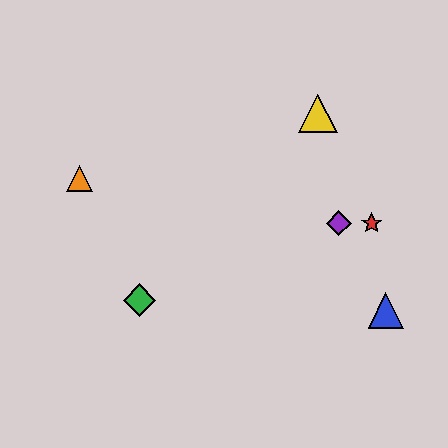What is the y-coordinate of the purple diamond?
The purple diamond is at y≈223.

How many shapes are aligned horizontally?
2 shapes (the red star, the purple diamond) are aligned horizontally.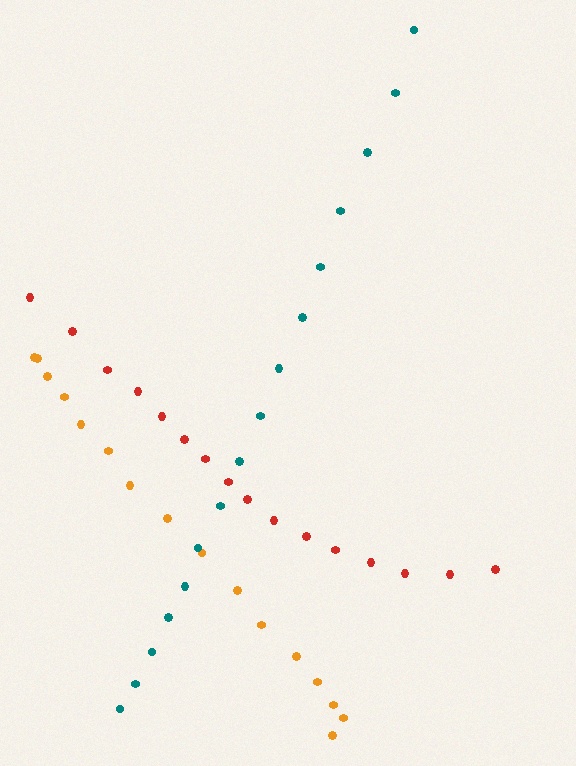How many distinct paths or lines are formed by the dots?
There are 3 distinct paths.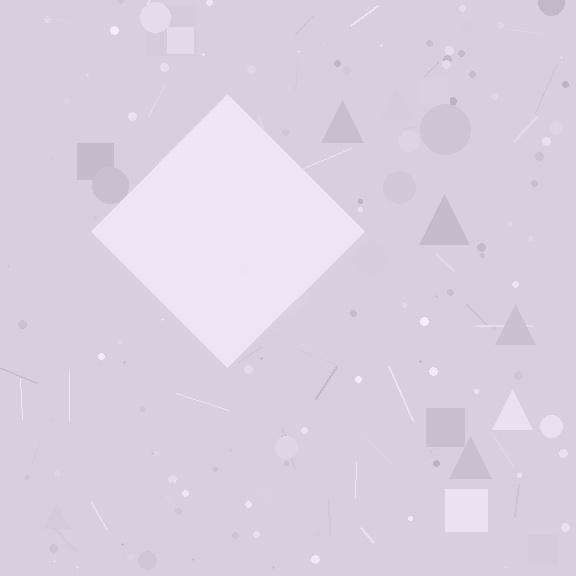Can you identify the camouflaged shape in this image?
The camouflaged shape is a diamond.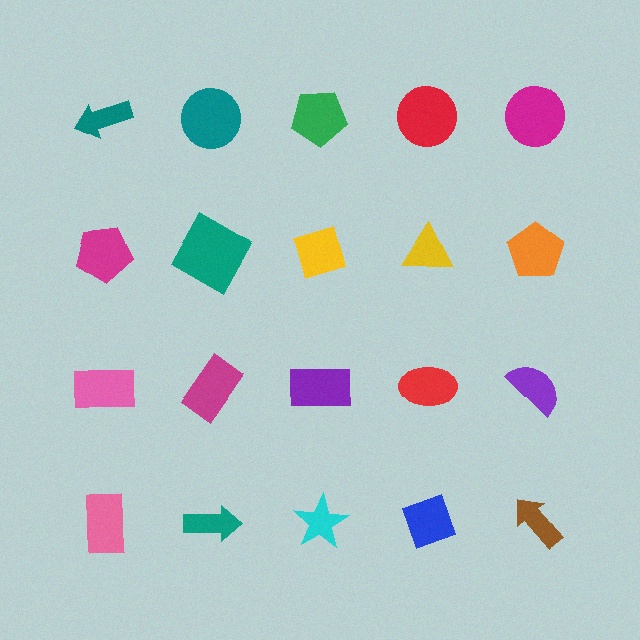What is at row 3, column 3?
A purple rectangle.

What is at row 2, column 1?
A magenta pentagon.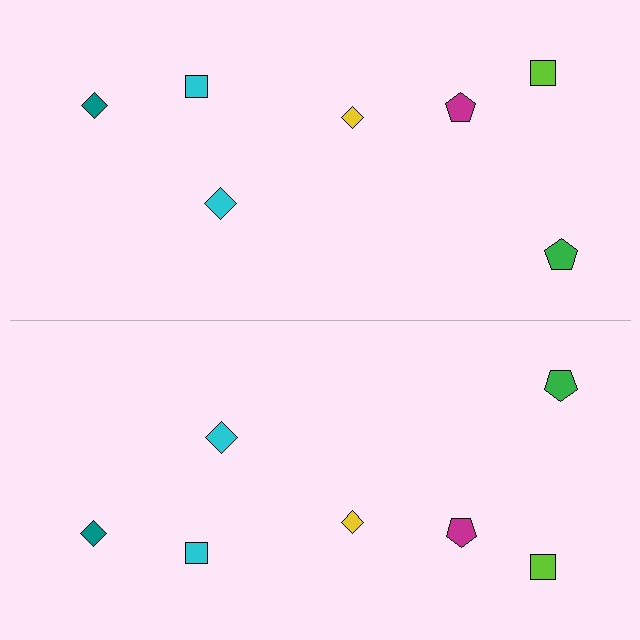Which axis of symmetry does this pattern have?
The pattern has a horizontal axis of symmetry running through the center of the image.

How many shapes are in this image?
There are 14 shapes in this image.